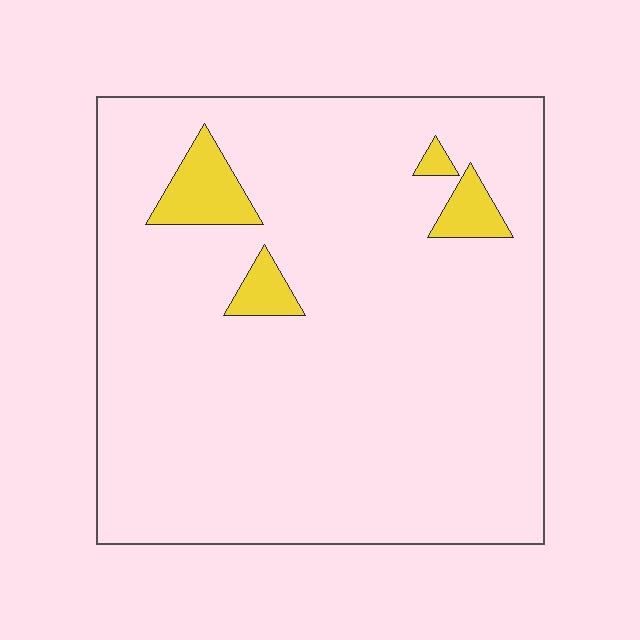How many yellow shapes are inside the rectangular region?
4.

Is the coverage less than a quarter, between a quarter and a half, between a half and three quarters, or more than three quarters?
Less than a quarter.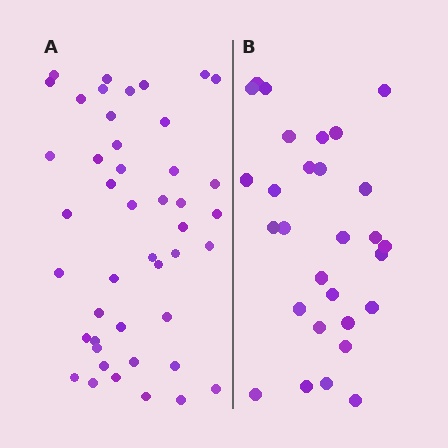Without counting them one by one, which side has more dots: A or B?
Region A (the left region) has more dots.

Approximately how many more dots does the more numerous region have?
Region A has approximately 15 more dots than region B.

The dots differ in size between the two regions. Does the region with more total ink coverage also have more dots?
No. Region B has more total ink coverage because its dots are larger, but region A actually contains more individual dots. Total area can be misleading — the number of items is what matters here.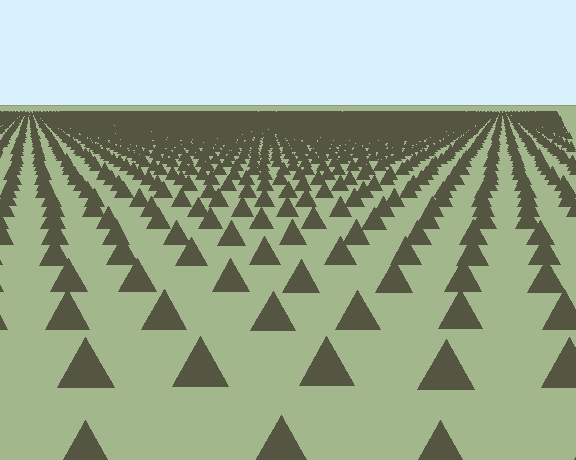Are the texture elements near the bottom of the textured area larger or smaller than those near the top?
Larger. Near the bottom, elements are closer to the viewer and appear at a bigger on-screen size.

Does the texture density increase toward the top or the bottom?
Density increases toward the top.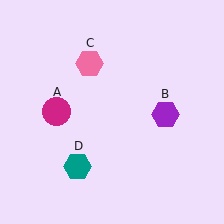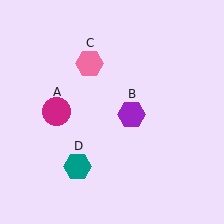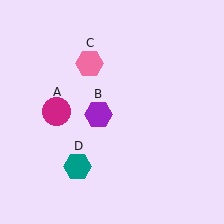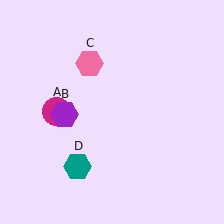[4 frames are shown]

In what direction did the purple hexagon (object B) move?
The purple hexagon (object B) moved left.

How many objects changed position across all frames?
1 object changed position: purple hexagon (object B).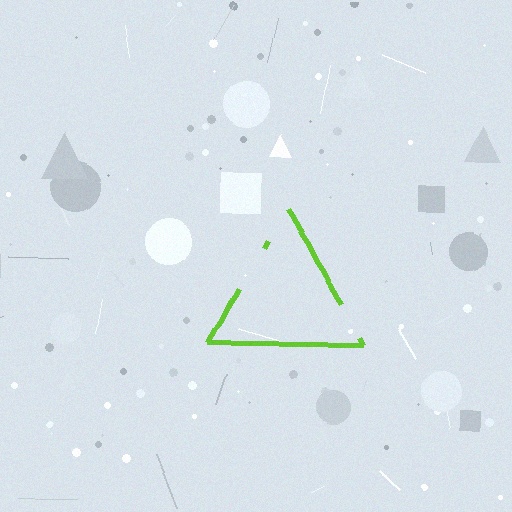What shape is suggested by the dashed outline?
The dashed outline suggests a triangle.